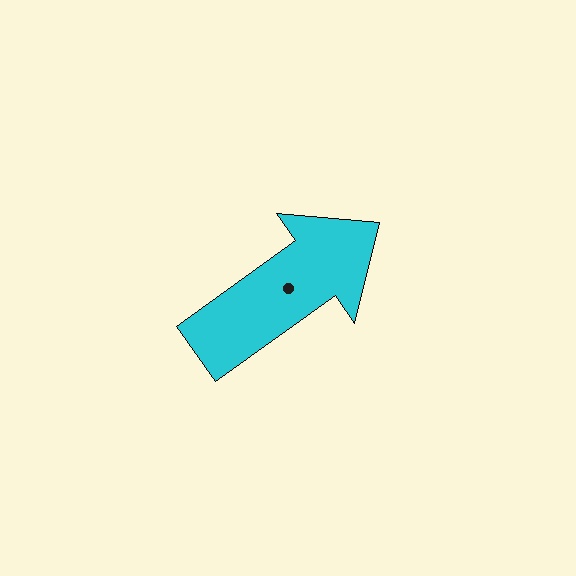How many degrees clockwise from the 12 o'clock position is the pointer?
Approximately 54 degrees.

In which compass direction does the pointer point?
Northeast.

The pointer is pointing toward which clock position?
Roughly 2 o'clock.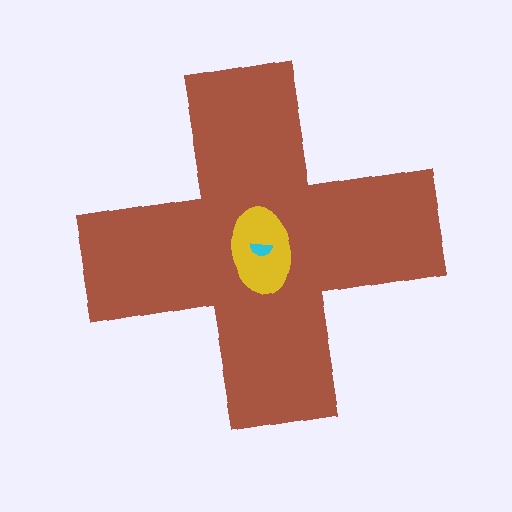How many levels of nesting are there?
3.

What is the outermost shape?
The brown cross.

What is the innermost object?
The cyan semicircle.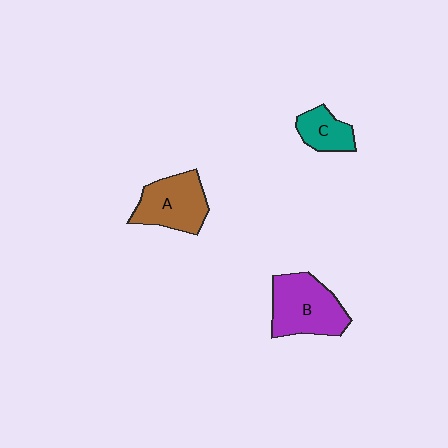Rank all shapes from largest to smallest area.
From largest to smallest: B (purple), A (brown), C (teal).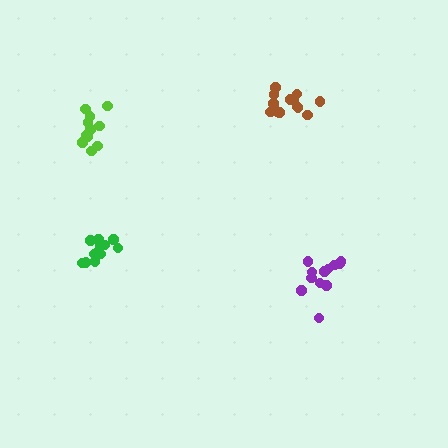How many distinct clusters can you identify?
There are 4 distinct clusters.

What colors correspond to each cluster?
The clusters are colored: purple, green, lime, brown.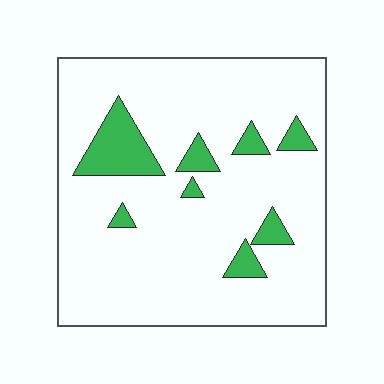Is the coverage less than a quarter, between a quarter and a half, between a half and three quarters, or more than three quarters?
Less than a quarter.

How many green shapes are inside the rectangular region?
8.